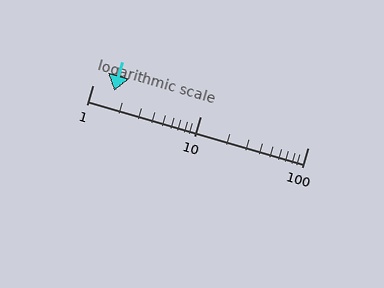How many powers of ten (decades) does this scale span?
The scale spans 2 decades, from 1 to 100.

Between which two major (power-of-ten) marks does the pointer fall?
The pointer is between 1 and 10.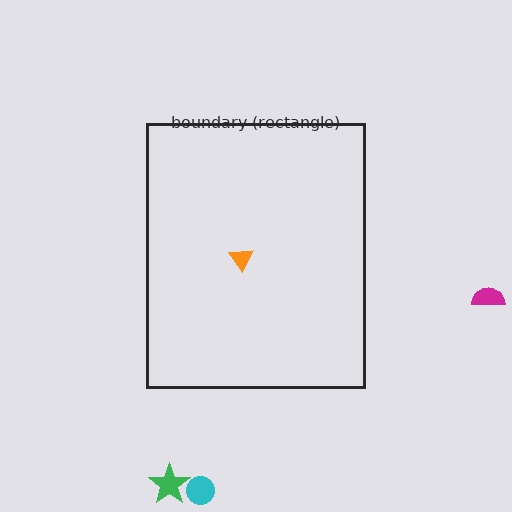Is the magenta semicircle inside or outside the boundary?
Outside.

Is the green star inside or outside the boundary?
Outside.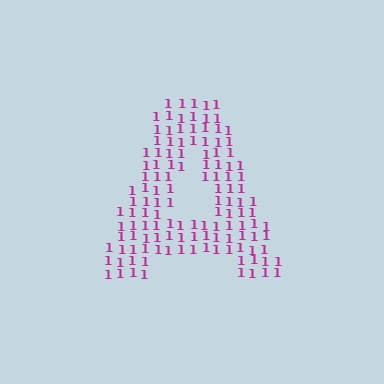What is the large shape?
The large shape is the letter A.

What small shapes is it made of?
It is made of small digit 1's.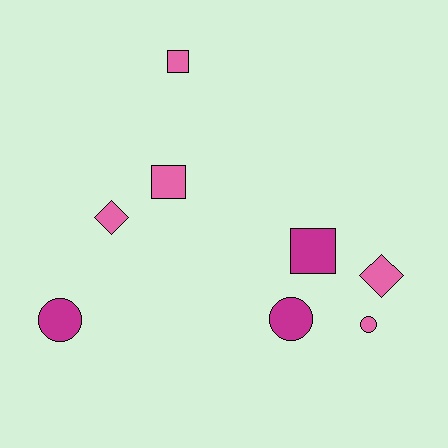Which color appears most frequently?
Pink, with 5 objects.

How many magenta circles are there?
There are 2 magenta circles.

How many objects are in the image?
There are 8 objects.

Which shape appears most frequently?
Circle, with 3 objects.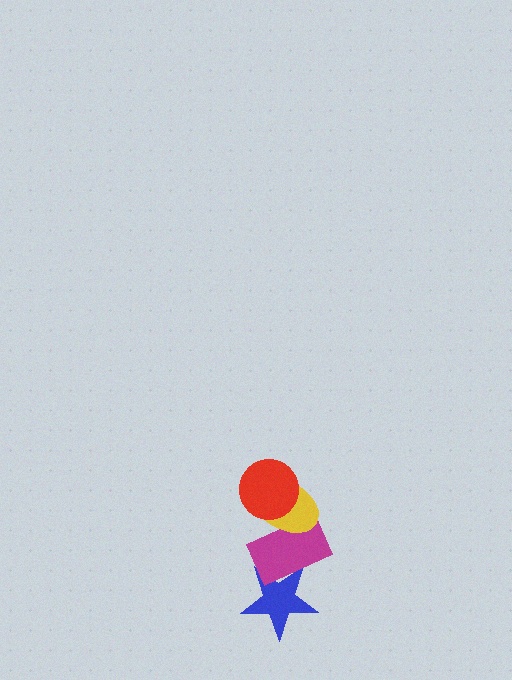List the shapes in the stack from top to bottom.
From top to bottom: the red circle, the yellow ellipse, the magenta rectangle, the blue star.